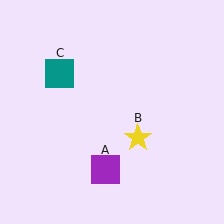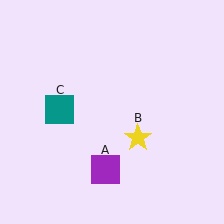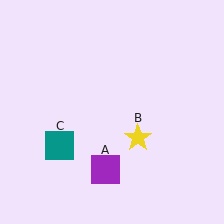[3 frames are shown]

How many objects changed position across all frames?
1 object changed position: teal square (object C).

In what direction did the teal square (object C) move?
The teal square (object C) moved down.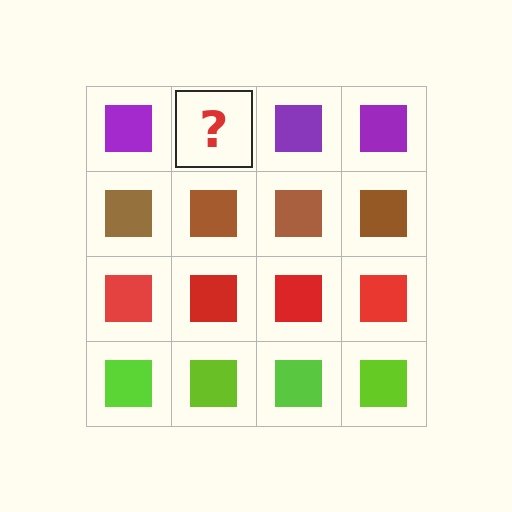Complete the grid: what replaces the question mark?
The question mark should be replaced with a purple square.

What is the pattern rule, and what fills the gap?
The rule is that each row has a consistent color. The gap should be filled with a purple square.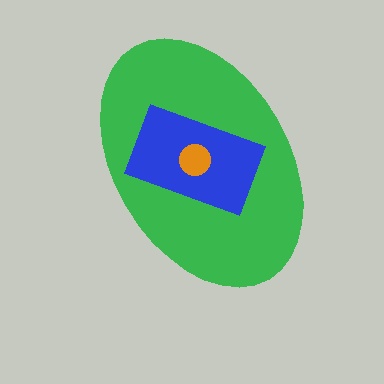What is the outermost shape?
The green ellipse.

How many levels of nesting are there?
3.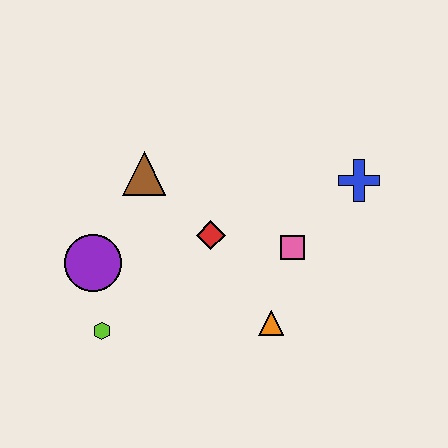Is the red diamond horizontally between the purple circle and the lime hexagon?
No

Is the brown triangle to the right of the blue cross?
No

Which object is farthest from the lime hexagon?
The blue cross is farthest from the lime hexagon.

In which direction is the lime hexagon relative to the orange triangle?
The lime hexagon is to the left of the orange triangle.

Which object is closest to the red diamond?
The pink square is closest to the red diamond.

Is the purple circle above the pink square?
No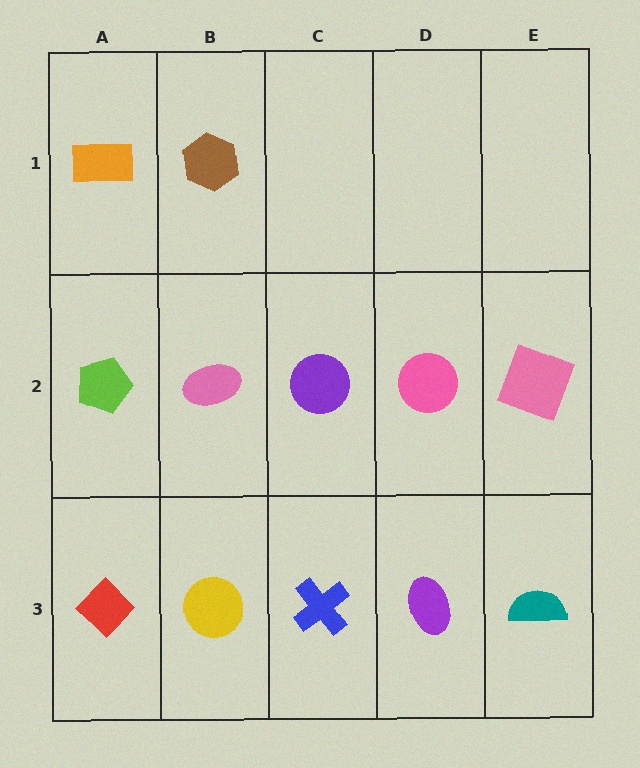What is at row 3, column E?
A teal semicircle.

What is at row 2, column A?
A lime pentagon.